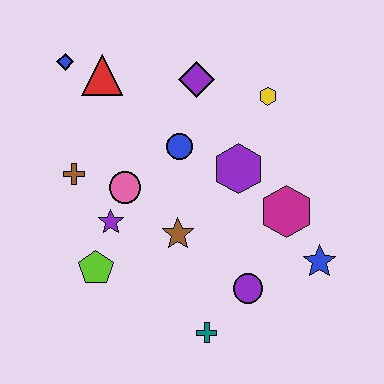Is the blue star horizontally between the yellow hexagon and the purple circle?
No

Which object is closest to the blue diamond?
The red triangle is closest to the blue diamond.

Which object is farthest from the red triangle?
The blue star is farthest from the red triangle.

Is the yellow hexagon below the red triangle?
Yes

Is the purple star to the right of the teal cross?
No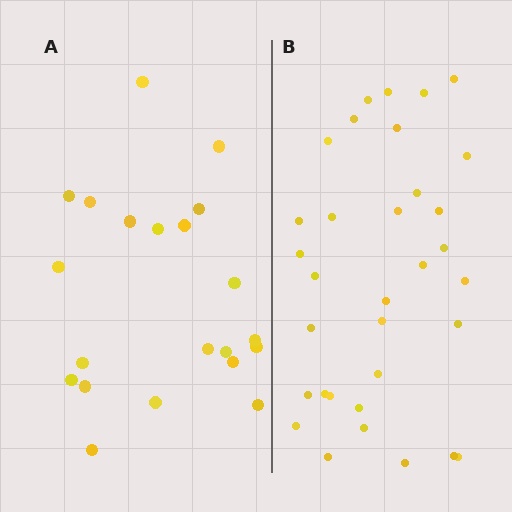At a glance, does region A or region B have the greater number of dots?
Region B (the right region) has more dots.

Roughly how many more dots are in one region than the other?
Region B has roughly 12 or so more dots than region A.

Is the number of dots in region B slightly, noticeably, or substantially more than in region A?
Region B has substantially more. The ratio is roughly 1.6 to 1.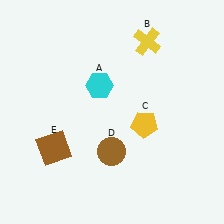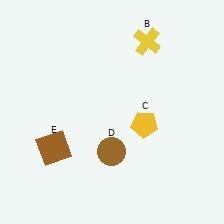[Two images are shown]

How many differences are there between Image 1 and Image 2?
There is 1 difference between the two images.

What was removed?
The cyan hexagon (A) was removed in Image 2.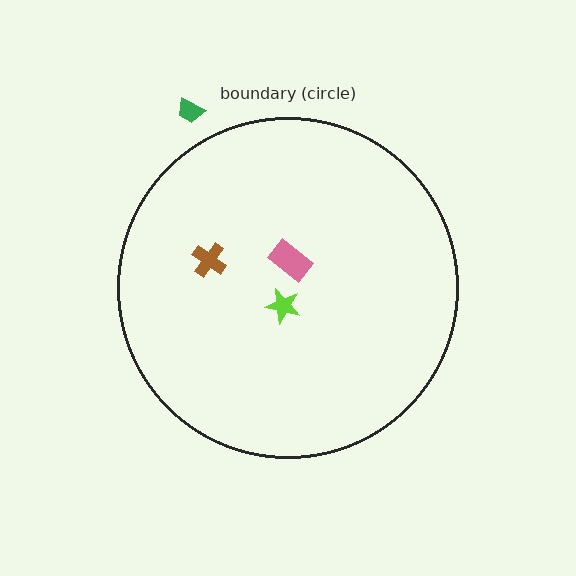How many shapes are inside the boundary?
3 inside, 1 outside.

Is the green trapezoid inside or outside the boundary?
Outside.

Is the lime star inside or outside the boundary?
Inside.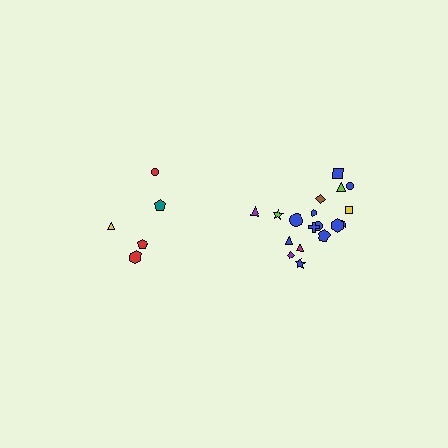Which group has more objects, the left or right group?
The right group.